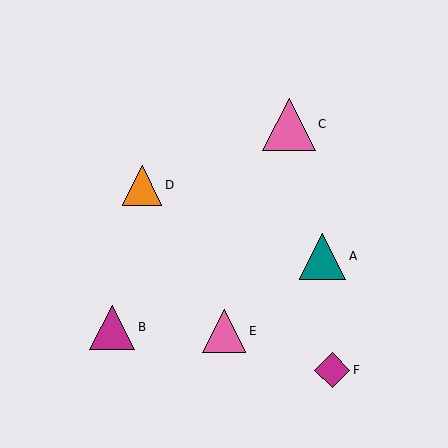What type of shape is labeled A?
Shape A is a teal triangle.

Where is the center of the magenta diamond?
The center of the magenta diamond is at (332, 370).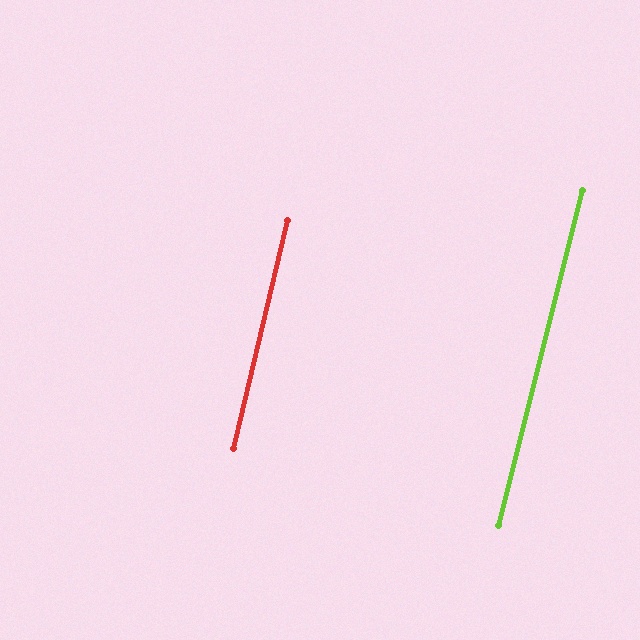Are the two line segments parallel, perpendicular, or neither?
Parallel — their directions differ by only 0.6°.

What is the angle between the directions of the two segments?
Approximately 1 degree.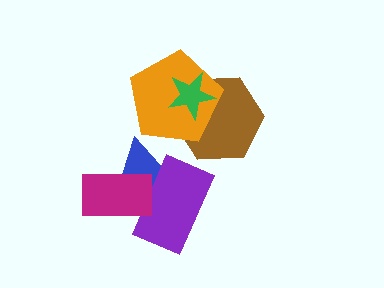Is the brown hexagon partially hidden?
Yes, it is partially covered by another shape.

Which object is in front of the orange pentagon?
The green star is in front of the orange pentagon.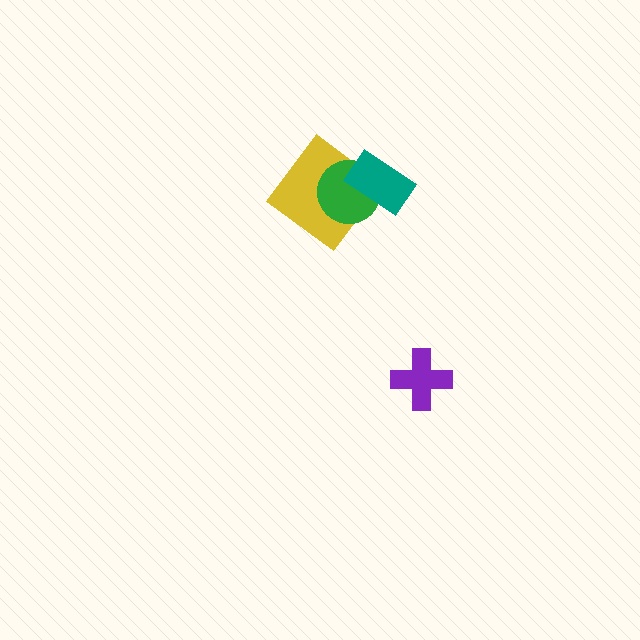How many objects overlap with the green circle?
2 objects overlap with the green circle.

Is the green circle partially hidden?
Yes, it is partially covered by another shape.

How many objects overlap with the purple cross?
0 objects overlap with the purple cross.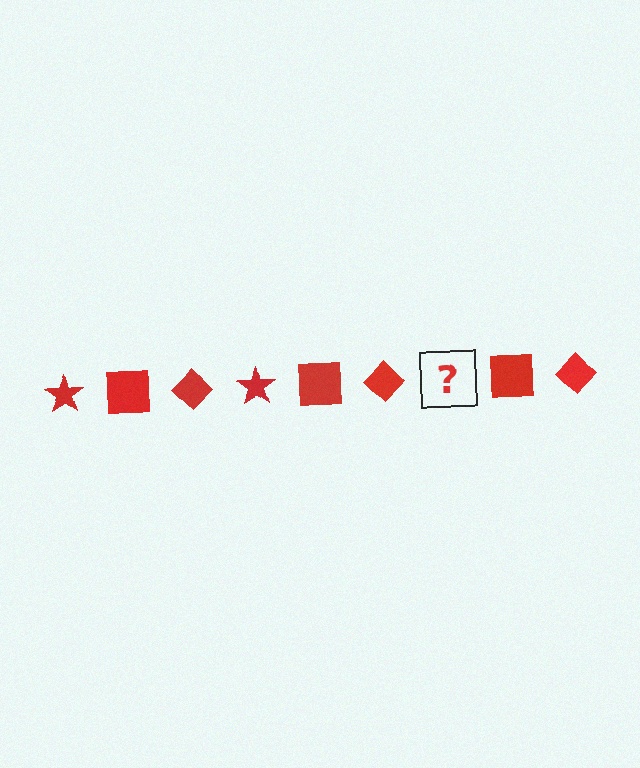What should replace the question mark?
The question mark should be replaced with a red star.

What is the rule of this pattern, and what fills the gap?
The rule is that the pattern cycles through star, square, diamond shapes in red. The gap should be filled with a red star.